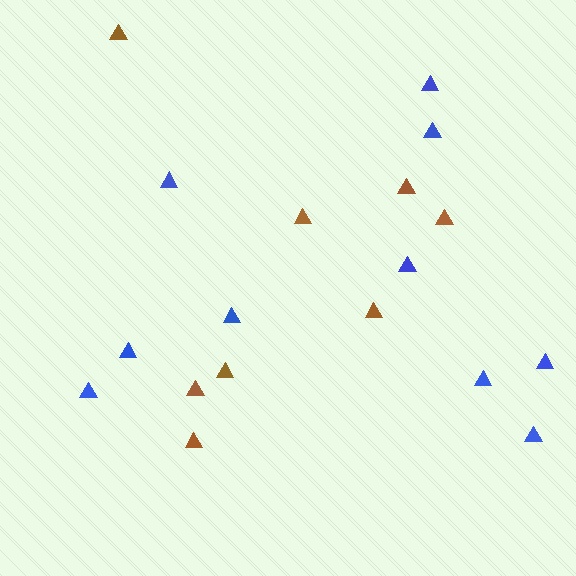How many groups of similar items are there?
There are 2 groups: one group of brown triangles (8) and one group of blue triangles (10).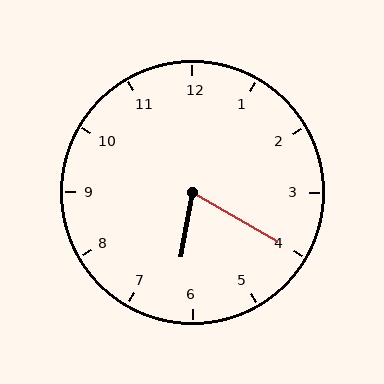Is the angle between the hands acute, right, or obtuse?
It is acute.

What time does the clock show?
6:20.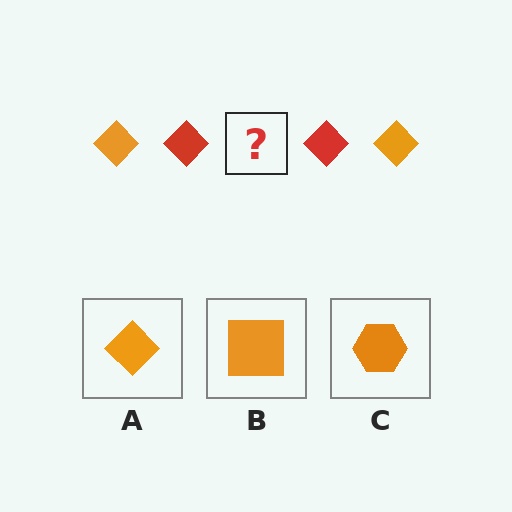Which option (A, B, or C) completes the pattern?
A.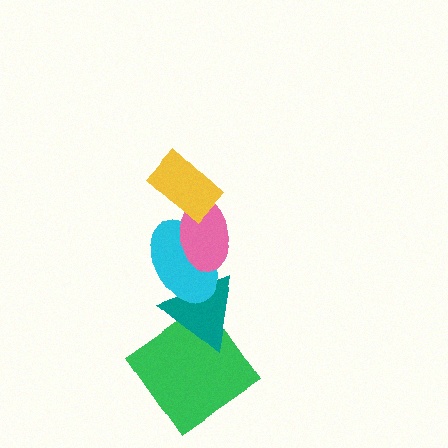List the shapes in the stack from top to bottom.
From top to bottom: the yellow rectangle, the pink ellipse, the cyan ellipse, the teal triangle, the green diamond.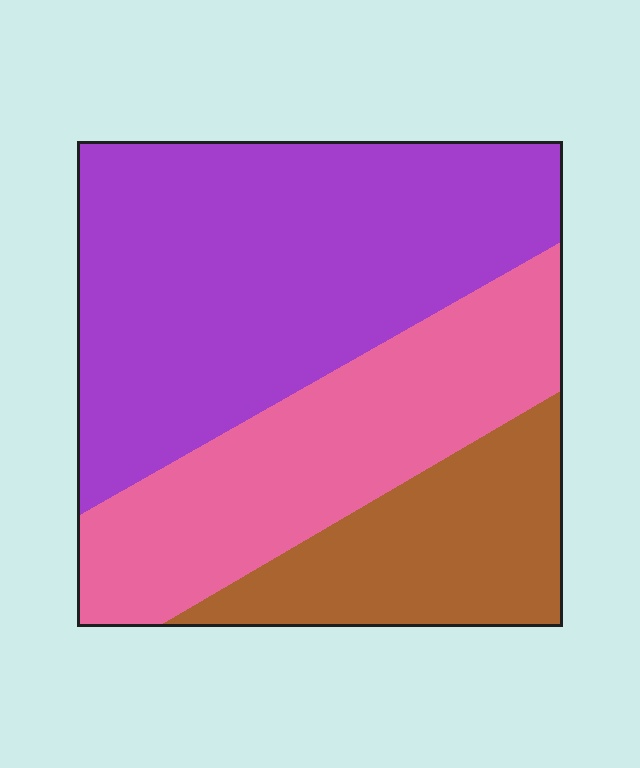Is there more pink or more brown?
Pink.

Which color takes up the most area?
Purple, at roughly 50%.